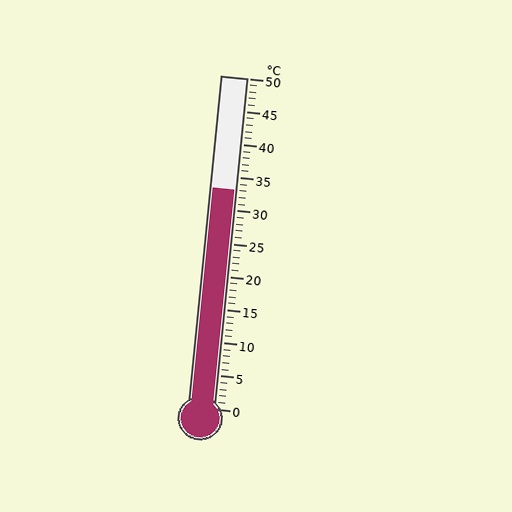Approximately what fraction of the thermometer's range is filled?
The thermometer is filled to approximately 65% of its range.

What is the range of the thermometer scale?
The thermometer scale ranges from 0°C to 50°C.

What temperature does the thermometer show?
The thermometer shows approximately 33°C.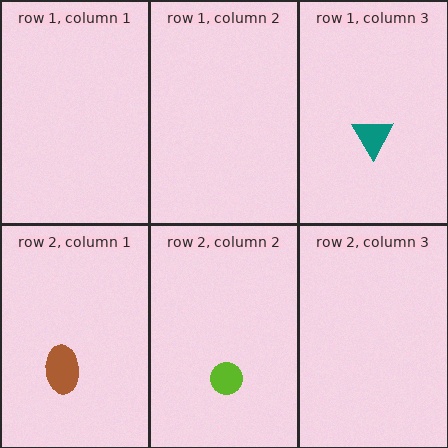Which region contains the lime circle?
The row 2, column 2 region.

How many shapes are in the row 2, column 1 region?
1.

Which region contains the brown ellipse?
The row 2, column 1 region.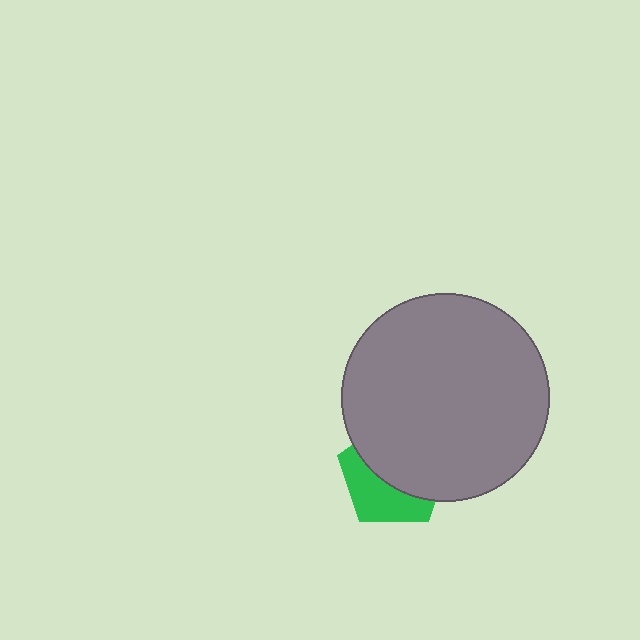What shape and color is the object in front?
The object in front is a gray circle.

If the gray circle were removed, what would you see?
You would see the complete green pentagon.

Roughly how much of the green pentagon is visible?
A small part of it is visible (roughly 41%).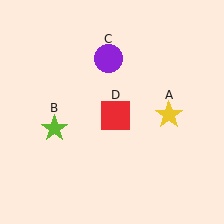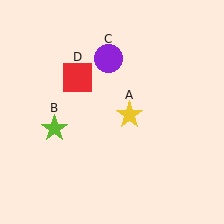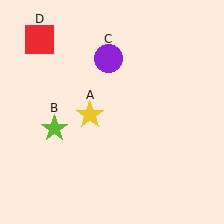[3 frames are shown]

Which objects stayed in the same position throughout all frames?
Lime star (object B) and purple circle (object C) remained stationary.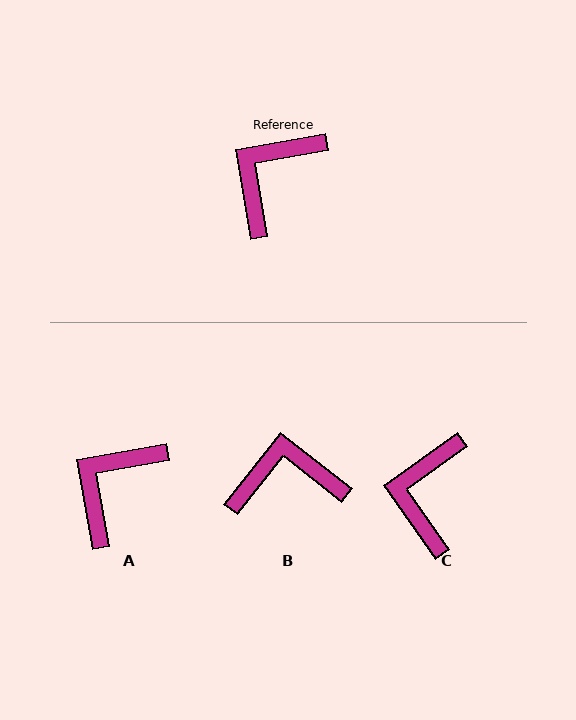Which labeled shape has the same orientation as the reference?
A.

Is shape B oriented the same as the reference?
No, it is off by about 48 degrees.